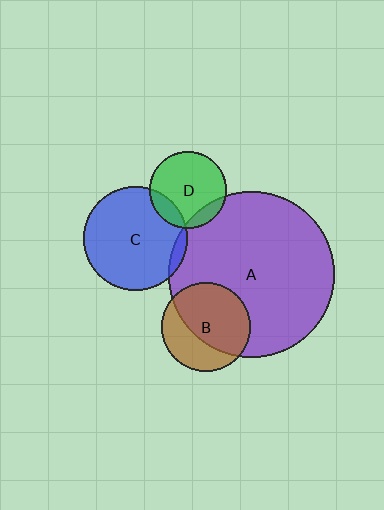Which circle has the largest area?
Circle A (purple).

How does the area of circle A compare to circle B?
Approximately 3.5 times.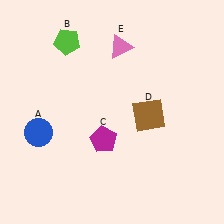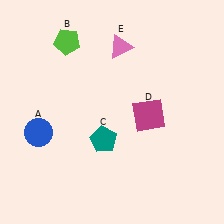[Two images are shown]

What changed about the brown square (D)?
In Image 1, D is brown. In Image 2, it changed to magenta.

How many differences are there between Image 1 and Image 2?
There are 2 differences between the two images.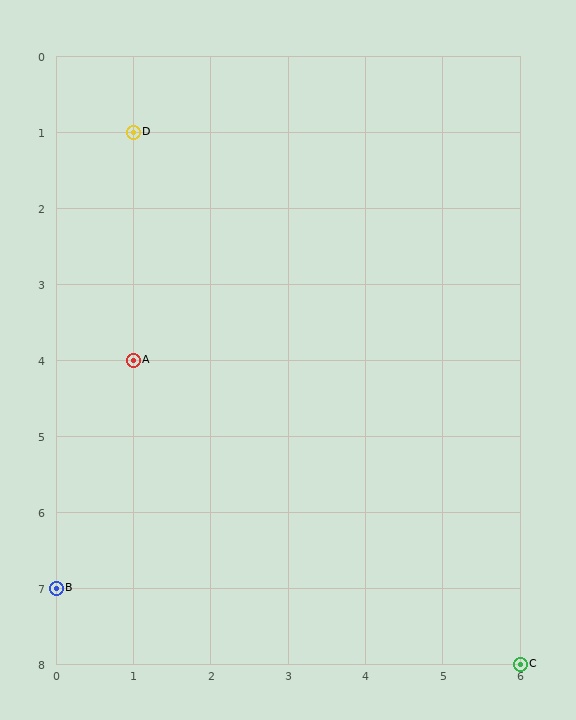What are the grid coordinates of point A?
Point A is at grid coordinates (1, 4).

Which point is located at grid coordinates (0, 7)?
Point B is at (0, 7).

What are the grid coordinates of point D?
Point D is at grid coordinates (1, 1).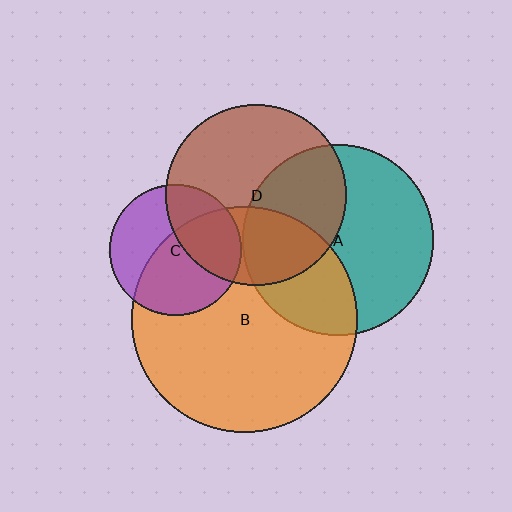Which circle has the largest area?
Circle B (orange).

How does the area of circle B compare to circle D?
Approximately 1.6 times.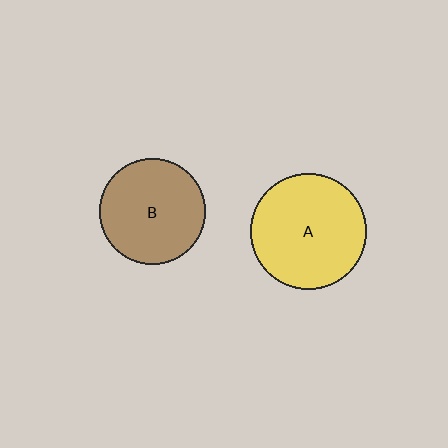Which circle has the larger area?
Circle A (yellow).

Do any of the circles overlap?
No, none of the circles overlap.